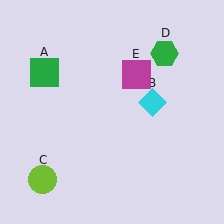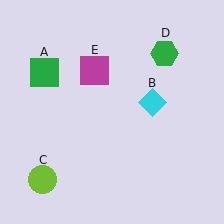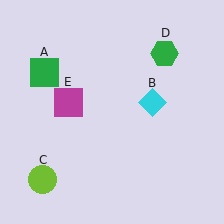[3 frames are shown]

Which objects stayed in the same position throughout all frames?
Green square (object A) and cyan diamond (object B) and lime circle (object C) and green hexagon (object D) remained stationary.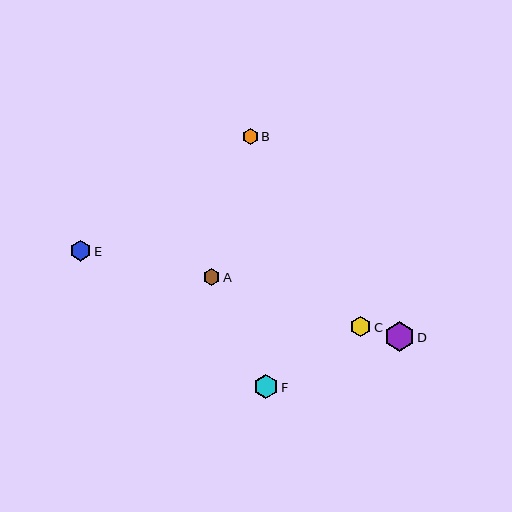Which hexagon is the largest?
Hexagon D is the largest with a size of approximately 29 pixels.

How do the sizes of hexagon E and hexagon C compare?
Hexagon E and hexagon C are approximately the same size.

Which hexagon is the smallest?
Hexagon B is the smallest with a size of approximately 16 pixels.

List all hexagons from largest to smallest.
From largest to smallest: D, F, E, C, A, B.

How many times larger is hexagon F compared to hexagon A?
Hexagon F is approximately 1.4 times the size of hexagon A.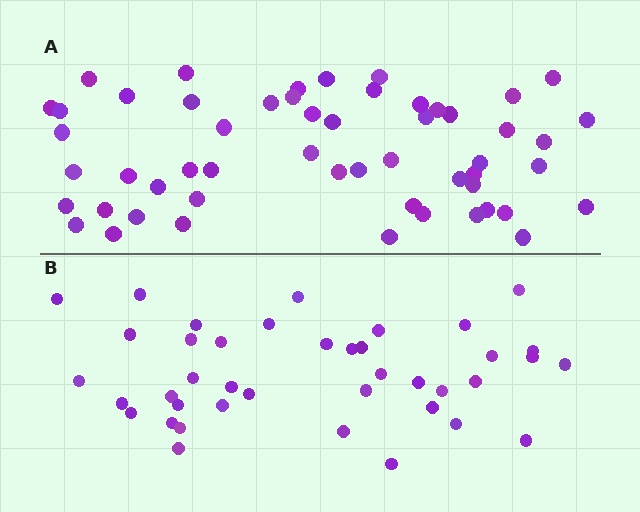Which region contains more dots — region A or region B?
Region A (the top region) has more dots.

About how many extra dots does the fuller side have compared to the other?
Region A has approximately 15 more dots than region B.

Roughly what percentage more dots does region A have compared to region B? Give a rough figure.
About 35% more.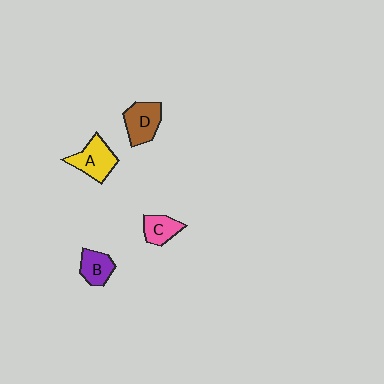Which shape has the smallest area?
Shape C (pink).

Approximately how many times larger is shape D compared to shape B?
Approximately 1.3 times.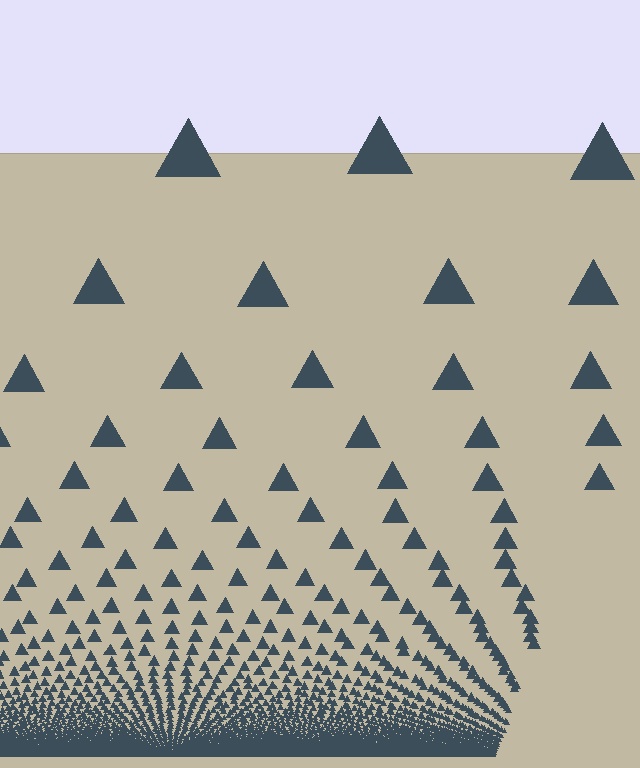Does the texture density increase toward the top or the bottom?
Density increases toward the bottom.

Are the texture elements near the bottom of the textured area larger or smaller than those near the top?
Smaller. The gradient is inverted — elements near the bottom are smaller and denser.